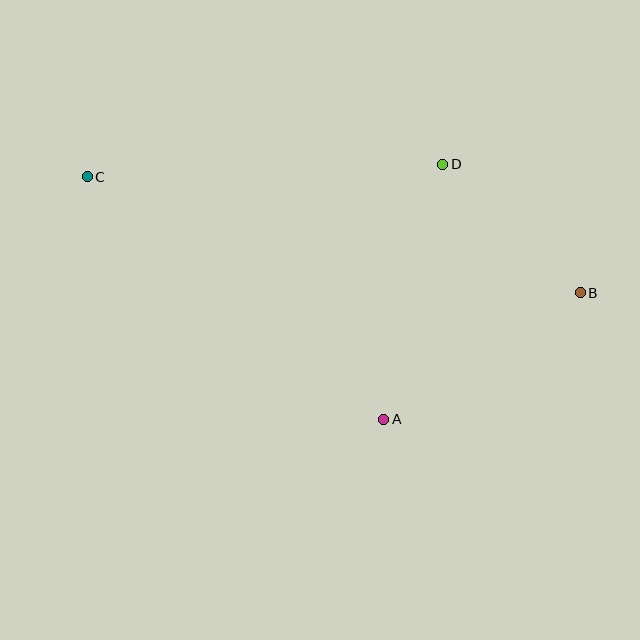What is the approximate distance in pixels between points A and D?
The distance between A and D is approximately 262 pixels.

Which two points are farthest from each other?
Points B and C are farthest from each other.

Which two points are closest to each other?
Points B and D are closest to each other.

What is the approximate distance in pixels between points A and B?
The distance between A and B is approximately 234 pixels.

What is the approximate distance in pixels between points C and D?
The distance between C and D is approximately 356 pixels.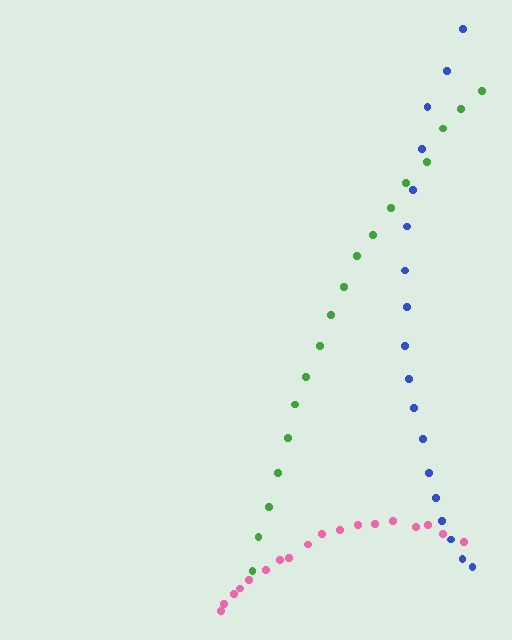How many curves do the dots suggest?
There are 3 distinct paths.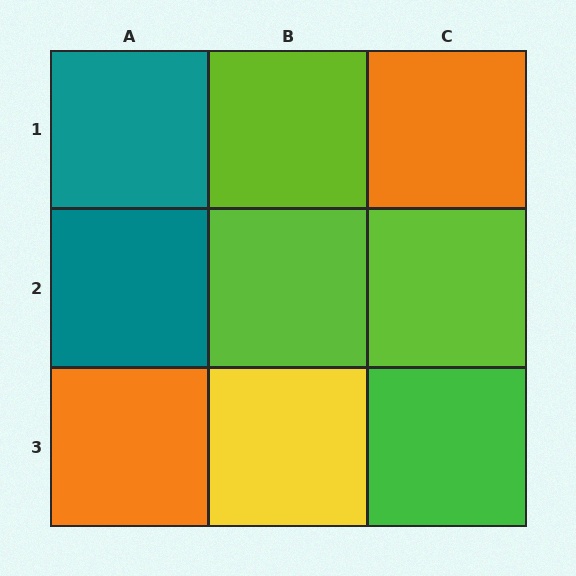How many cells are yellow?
1 cell is yellow.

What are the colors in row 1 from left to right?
Teal, lime, orange.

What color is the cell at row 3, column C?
Green.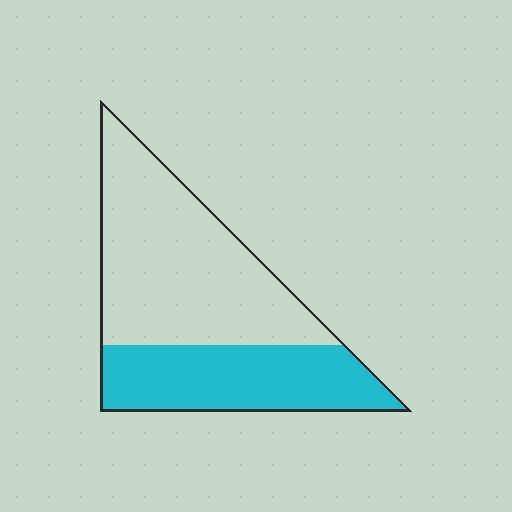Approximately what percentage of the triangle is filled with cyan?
Approximately 40%.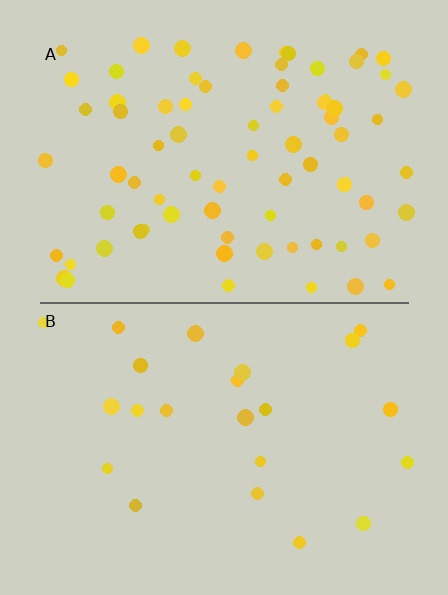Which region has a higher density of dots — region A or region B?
A (the top).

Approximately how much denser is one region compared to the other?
Approximately 3.2× — region A over region B.